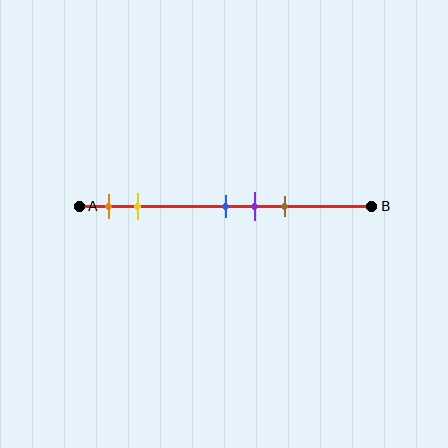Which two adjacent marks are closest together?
The blue and purple marks are the closest adjacent pair.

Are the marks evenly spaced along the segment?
No, the marks are not evenly spaced.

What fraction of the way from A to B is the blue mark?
The blue mark is approximately 50% (0.5) of the way from A to B.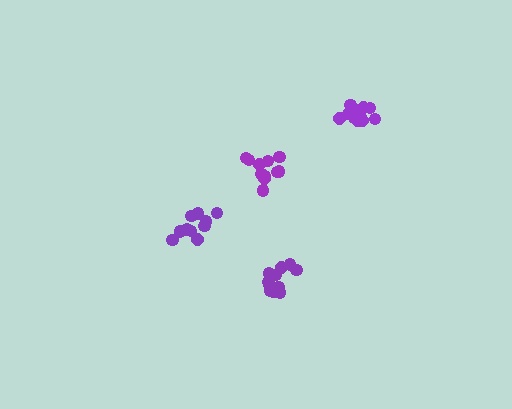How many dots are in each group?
Group 1: 10 dots, Group 2: 11 dots, Group 3: 11 dots, Group 4: 11 dots (43 total).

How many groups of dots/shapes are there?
There are 4 groups.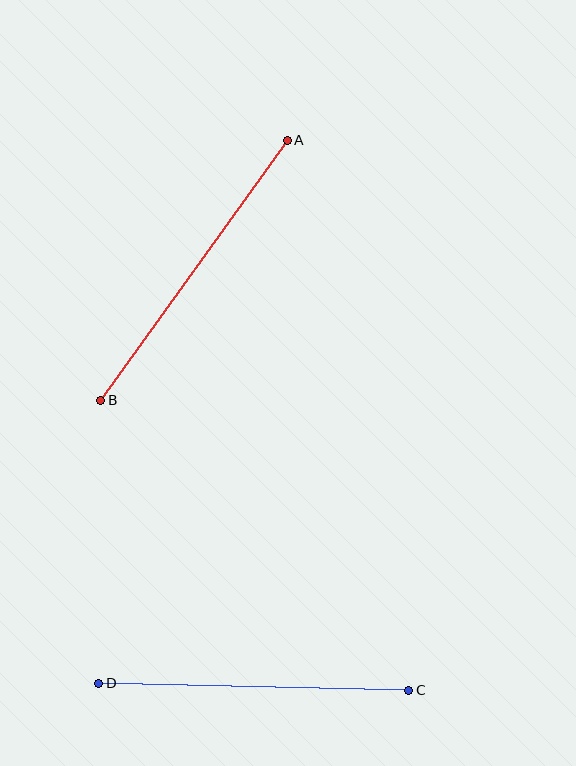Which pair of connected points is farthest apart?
Points A and B are farthest apart.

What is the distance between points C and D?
The distance is approximately 310 pixels.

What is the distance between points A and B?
The distance is approximately 320 pixels.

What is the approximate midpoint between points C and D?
The midpoint is at approximately (254, 687) pixels.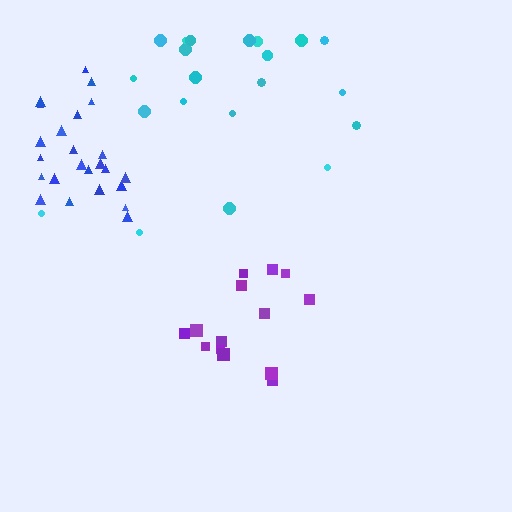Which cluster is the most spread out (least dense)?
Cyan.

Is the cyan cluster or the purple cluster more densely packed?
Purple.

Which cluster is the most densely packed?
Blue.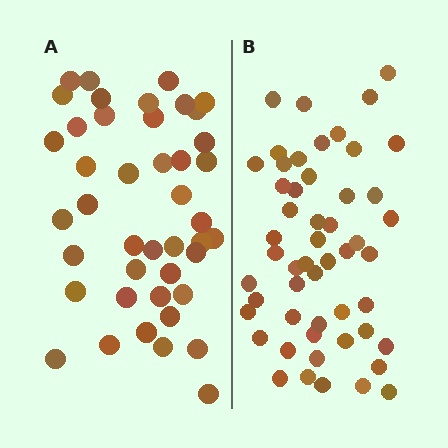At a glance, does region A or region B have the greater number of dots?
Region B (the right region) has more dots.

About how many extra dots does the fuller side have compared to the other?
Region B has roughly 8 or so more dots than region A.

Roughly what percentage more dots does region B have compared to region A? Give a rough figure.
About 20% more.